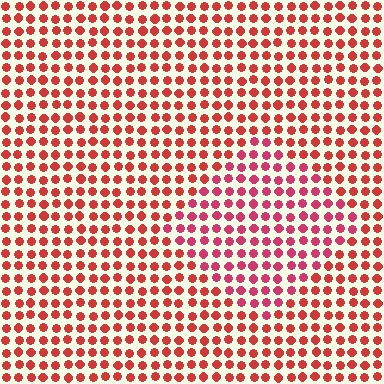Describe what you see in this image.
The image is filled with small red elements in a uniform arrangement. A diamond-shaped region is visible where the elements are tinted to a slightly different hue, forming a subtle color boundary.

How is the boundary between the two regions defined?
The boundary is defined purely by a slight shift in hue (about 21 degrees). Spacing, size, and orientation are identical on both sides.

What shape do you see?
I see a diamond.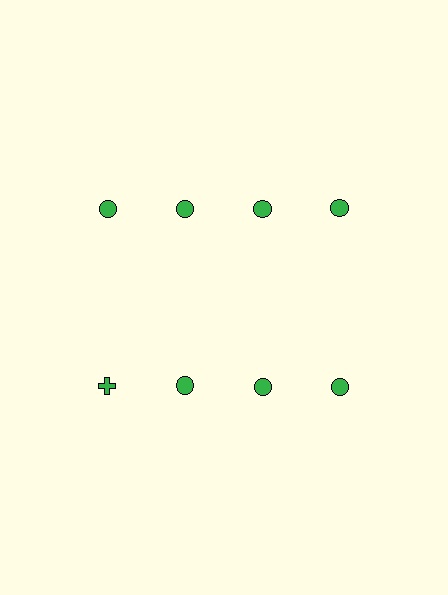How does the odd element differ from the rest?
It has a different shape: cross instead of circle.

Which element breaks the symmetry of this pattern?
The green cross in the second row, leftmost column breaks the symmetry. All other shapes are green circles.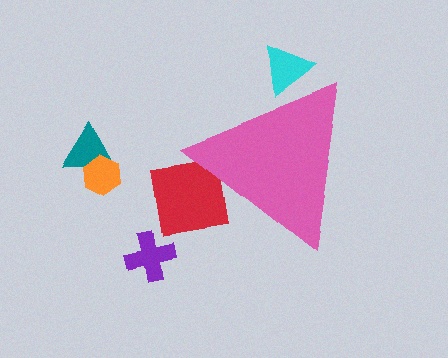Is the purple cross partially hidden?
No, the purple cross is fully visible.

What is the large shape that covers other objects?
A pink triangle.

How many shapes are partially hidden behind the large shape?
2 shapes are partially hidden.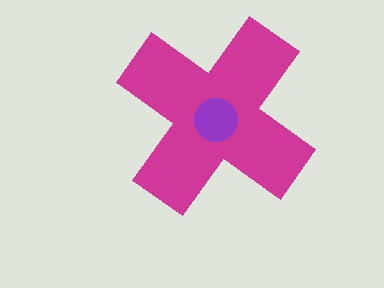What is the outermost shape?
The magenta cross.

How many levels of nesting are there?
2.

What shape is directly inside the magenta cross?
The purple circle.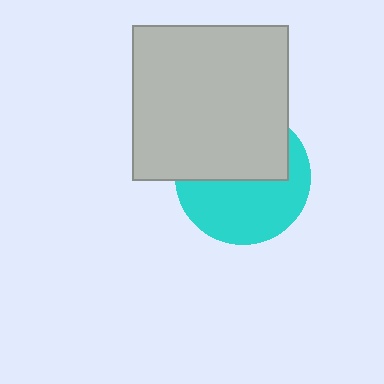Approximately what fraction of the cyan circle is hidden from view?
Roughly 48% of the cyan circle is hidden behind the light gray square.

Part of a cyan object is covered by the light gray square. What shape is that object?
It is a circle.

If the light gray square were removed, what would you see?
You would see the complete cyan circle.